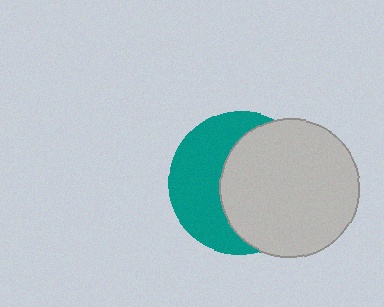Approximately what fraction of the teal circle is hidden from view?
Roughly 55% of the teal circle is hidden behind the light gray circle.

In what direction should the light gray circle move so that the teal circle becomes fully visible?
The light gray circle should move right. That is the shortest direction to clear the overlap and leave the teal circle fully visible.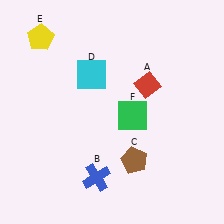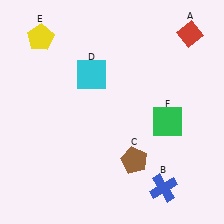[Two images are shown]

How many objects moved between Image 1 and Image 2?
3 objects moved between the two images.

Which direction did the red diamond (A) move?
The red diamond (A) moved up.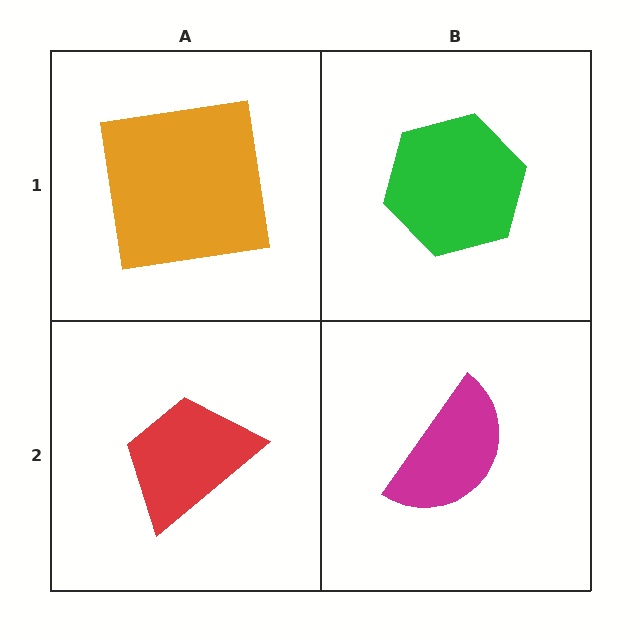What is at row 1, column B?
A green hexagon.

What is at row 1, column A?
An orange square.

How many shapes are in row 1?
2 shapes.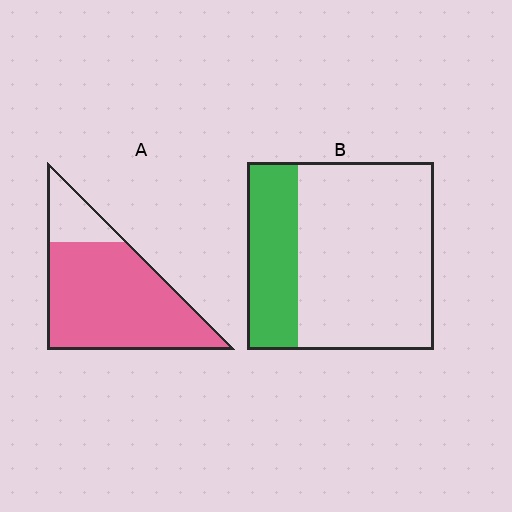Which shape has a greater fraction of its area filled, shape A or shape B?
Shape A.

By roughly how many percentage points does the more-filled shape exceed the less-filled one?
By roughly 55 percentage points (A over B).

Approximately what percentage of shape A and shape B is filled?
A is approximately 80% and B is approximately 25%.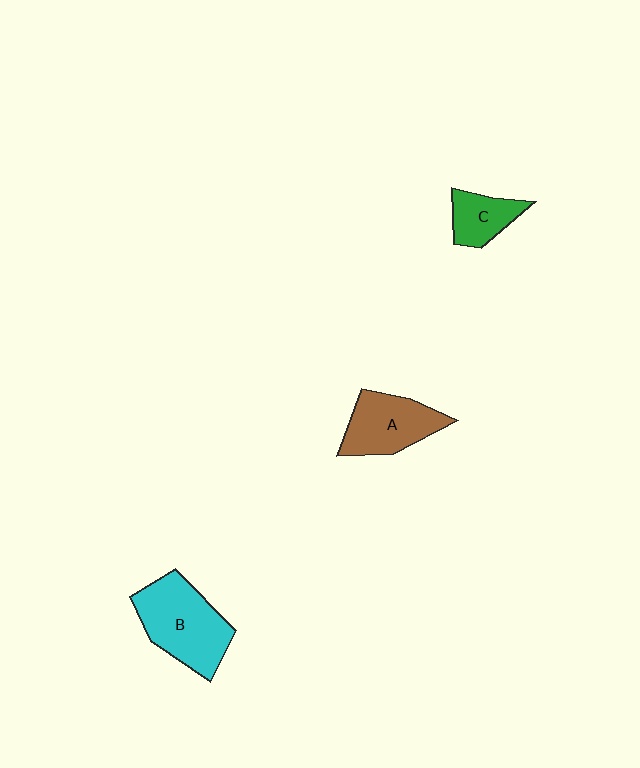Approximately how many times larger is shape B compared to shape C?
Approximately 2.1 times.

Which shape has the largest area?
Shape B (cyan).